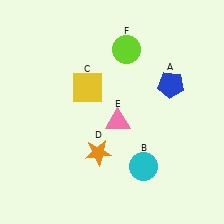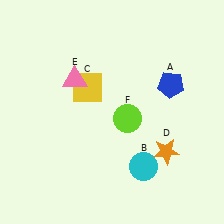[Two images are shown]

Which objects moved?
The objects that moved are: the orange star (D), the pink triangle (E), the lime circle (F).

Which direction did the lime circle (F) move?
The lime circle (F) moved down.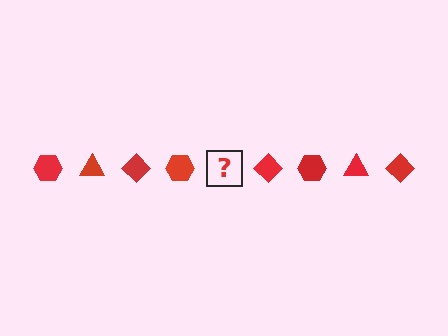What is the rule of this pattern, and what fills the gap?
The rule is that the pattern cycles through hexagon, triangle, diamond shapes in red. The gap should be filled with a red triangle.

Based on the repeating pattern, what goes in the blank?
The blank should be a red triangle.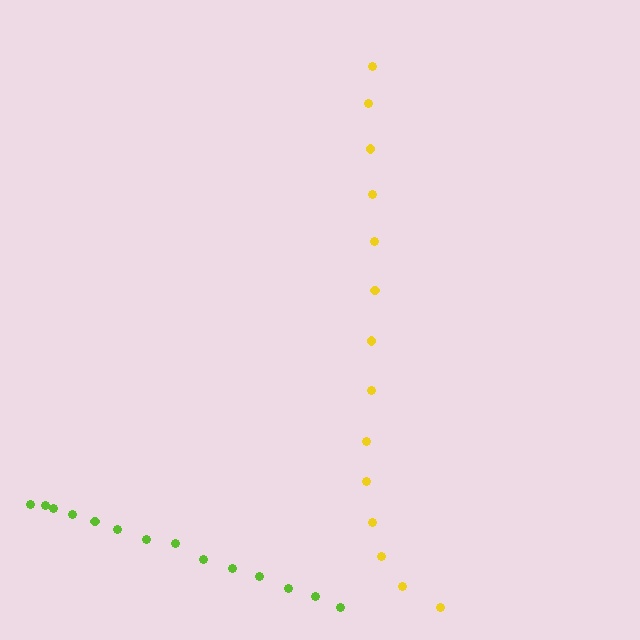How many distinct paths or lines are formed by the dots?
There are 2 distinct paths.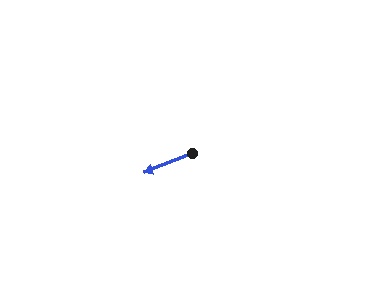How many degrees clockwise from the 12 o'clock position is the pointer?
Approximately 249 degrees.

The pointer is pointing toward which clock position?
Roughly 8 o'clock.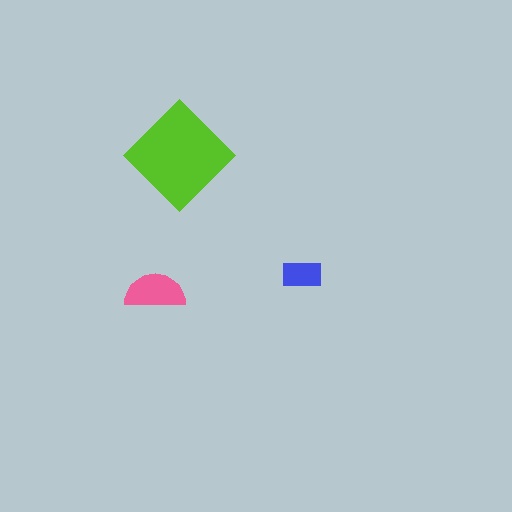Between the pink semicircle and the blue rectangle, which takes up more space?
The pink semicircle.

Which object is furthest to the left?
The pink semicircle is leftmost.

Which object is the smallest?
The blue rectangle.